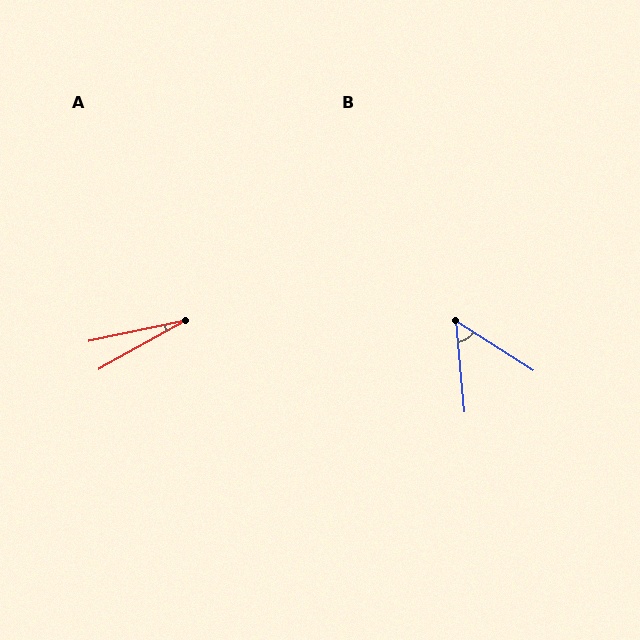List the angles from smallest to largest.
A (17°), B (53°).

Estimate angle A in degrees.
Approximately 17 degrees.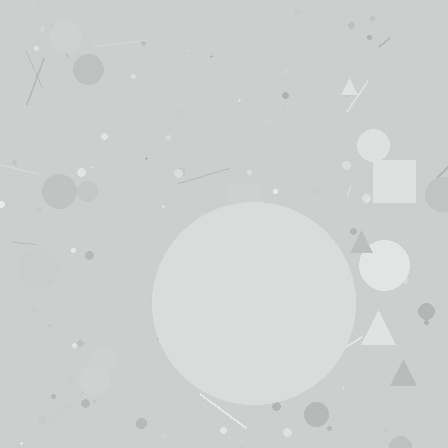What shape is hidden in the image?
A circle is hidden in the image.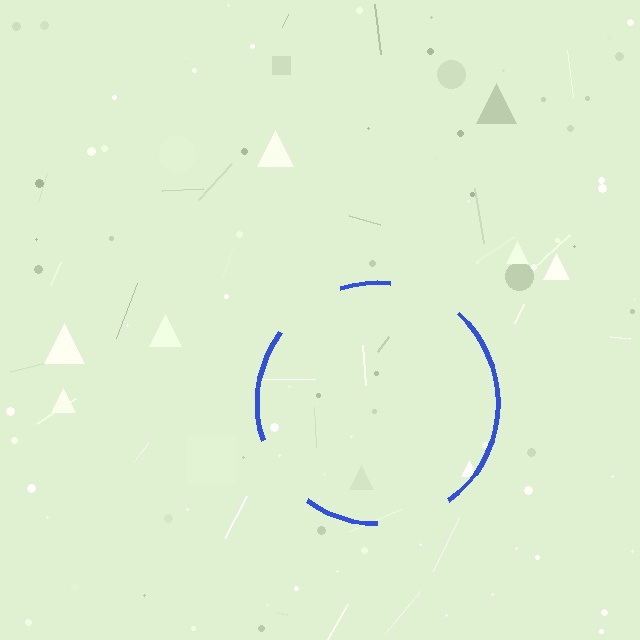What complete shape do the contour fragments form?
The contour fragments form a circle.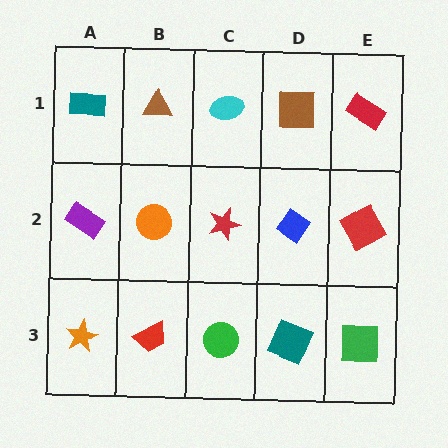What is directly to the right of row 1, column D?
A red rectangle.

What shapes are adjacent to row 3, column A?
A purple rectangle (row 2, column A), a red trapezoid (row 3, column B).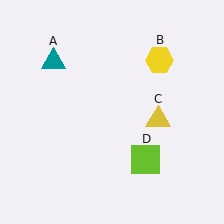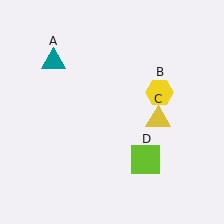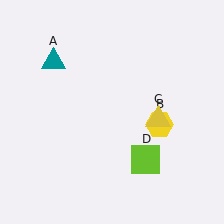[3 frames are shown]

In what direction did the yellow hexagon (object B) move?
The yellow hexagon (object B) moved down.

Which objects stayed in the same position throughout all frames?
Teal triangle (object A) and yellow triangle (object C) and lime square (object D) remained stationary.